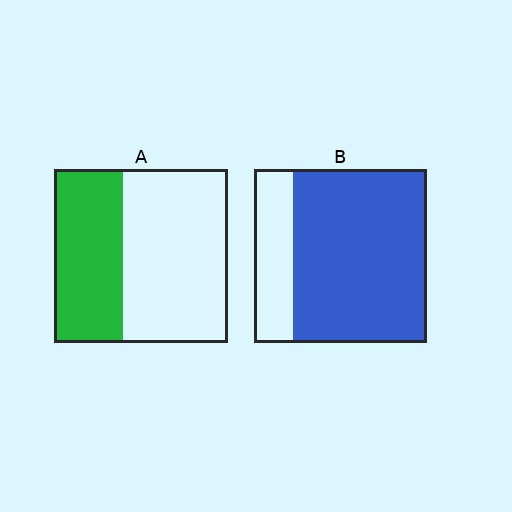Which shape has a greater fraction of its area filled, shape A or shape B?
Shape B.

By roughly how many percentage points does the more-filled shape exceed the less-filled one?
By roughly 40 percentage points (B over A).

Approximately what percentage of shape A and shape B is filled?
A is approximately 40% and B is approximately 75%.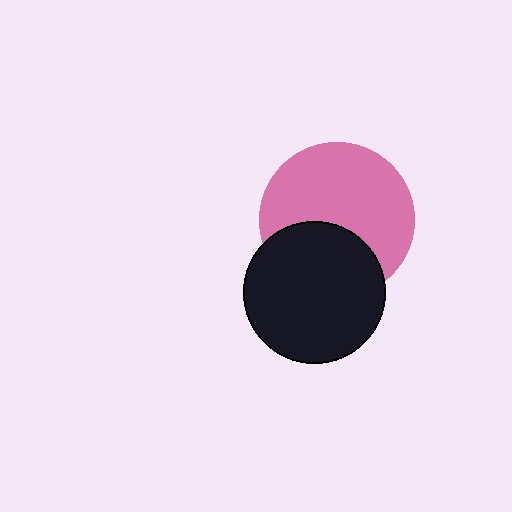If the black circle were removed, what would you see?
You would see the complete pink circle.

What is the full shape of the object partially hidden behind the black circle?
The partially hidden object is a pink circle.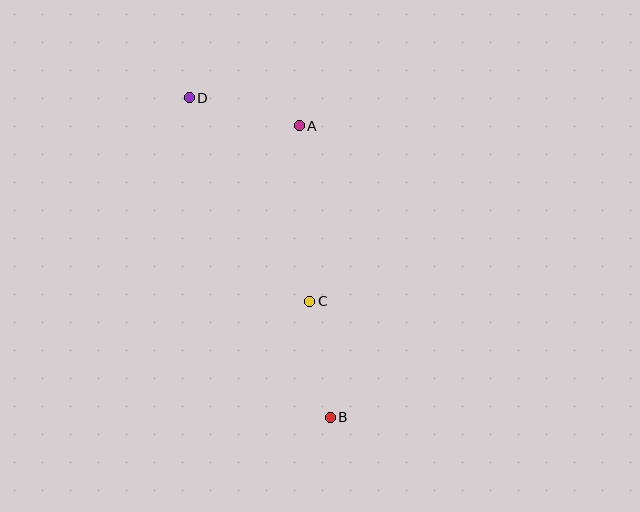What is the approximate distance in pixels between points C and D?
The distance between C and D is approximately 236 pixels.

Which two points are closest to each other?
Points A and D are closest to each other.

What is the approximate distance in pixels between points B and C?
The distance between B and C is approximately 118 pixels.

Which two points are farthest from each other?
Points B and D are farthest from each other.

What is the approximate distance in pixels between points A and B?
The distance between A and B is approximately 293 pixels.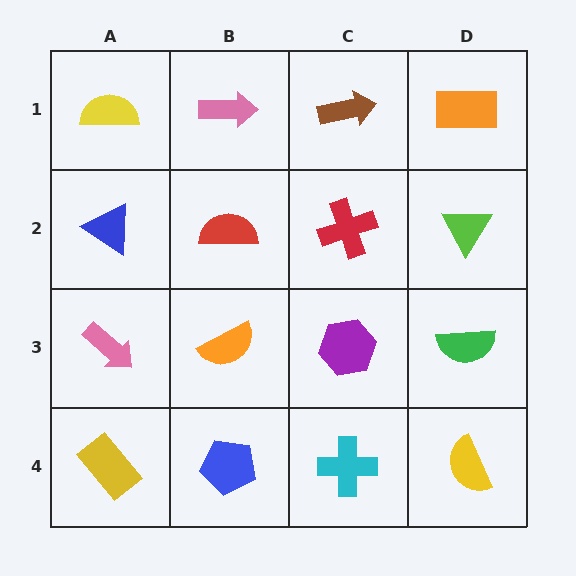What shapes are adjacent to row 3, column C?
A red cross (row 2, column C), a cyan cross (row 4, column C), an orange semicircle (row 3, column B), a green semicircle (row 3, column D).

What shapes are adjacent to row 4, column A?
A pink arrow (row 3, column A), a blue pentagon (row 4, column B).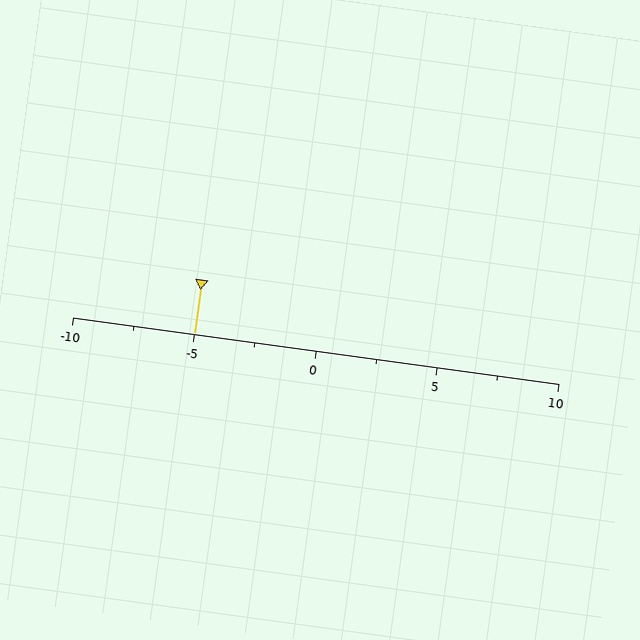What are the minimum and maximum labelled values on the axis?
The axis runs from -10 to 10.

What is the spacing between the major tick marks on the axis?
The major ticks are spaced 5 apart.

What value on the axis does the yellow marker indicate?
The marker indicates approximately -5.